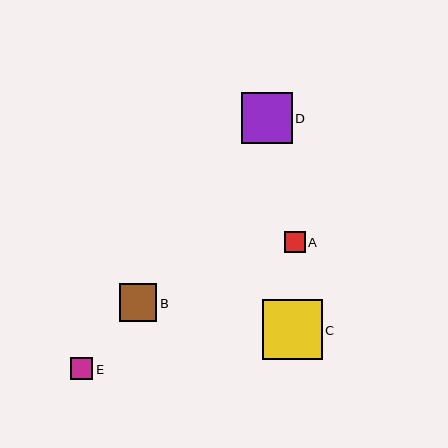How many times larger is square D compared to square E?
Square D is approximately 2.3 times the size of square E.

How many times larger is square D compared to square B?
Square D is approximately 1.4 times the size of square B.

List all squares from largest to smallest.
From largest to smallest: C, D, B, E, A.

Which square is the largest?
Square C is the largest with a size of approximately 59 pixels.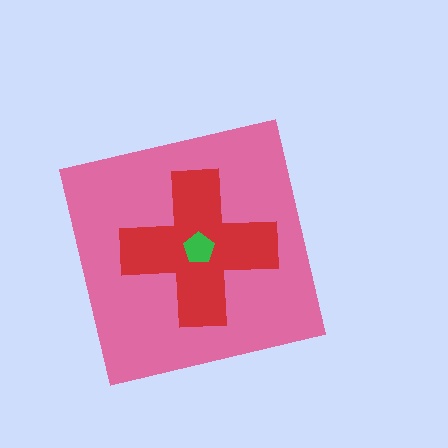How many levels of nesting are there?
3.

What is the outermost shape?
The pink square.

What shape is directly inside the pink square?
The red cross.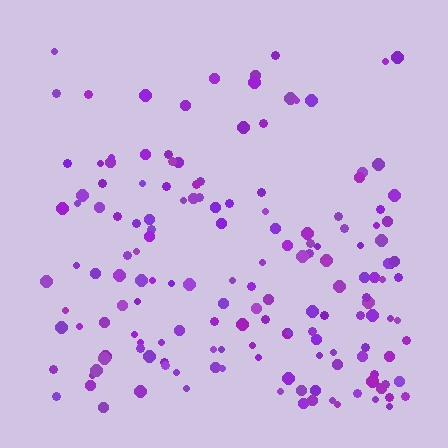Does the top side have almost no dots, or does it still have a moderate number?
Still a moderate number, just noticeably fewer than the bottom.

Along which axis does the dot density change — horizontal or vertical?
Vertical.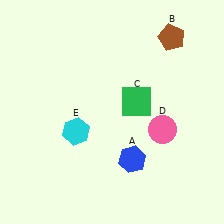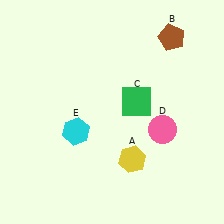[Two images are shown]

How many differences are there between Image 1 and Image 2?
There is 1 difference between the two images.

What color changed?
The hexagon (A) changed from blue in Image 1 to yellow in Image 2.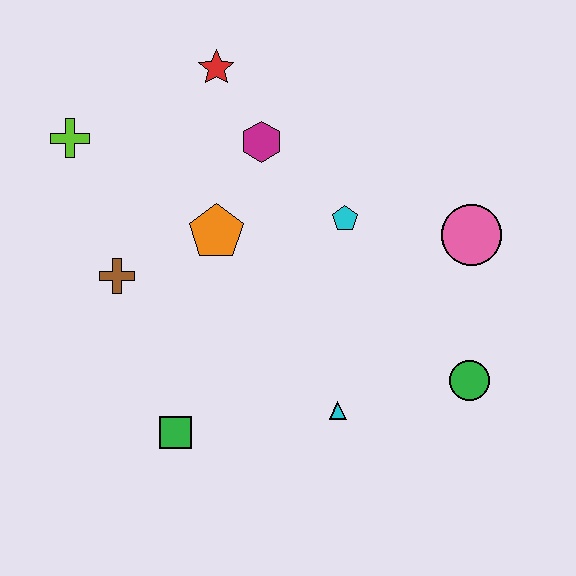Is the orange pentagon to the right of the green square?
Yes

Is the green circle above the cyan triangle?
Yes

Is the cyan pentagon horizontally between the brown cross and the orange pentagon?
No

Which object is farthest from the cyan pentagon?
The lime cross is farthest from the cyan pentagon.